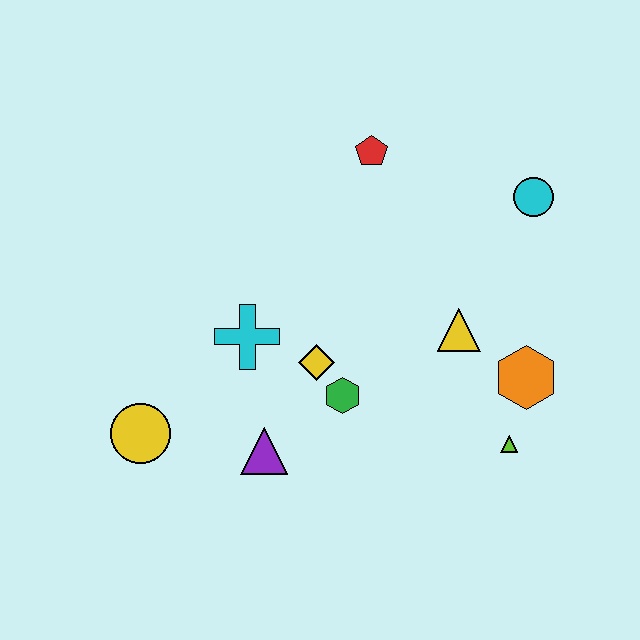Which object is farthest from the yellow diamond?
The cyan circle is farthest from the yellow diamond.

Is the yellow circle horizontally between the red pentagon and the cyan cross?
No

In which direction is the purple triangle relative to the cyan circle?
The purple triangle is to the left of the cyan circle.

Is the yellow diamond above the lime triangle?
Yes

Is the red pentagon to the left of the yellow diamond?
No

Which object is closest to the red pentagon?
The cyan circle is closest to the red pentagon.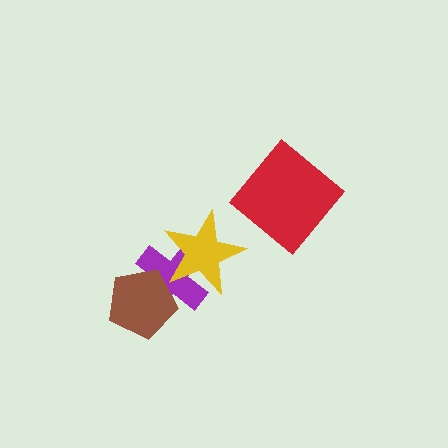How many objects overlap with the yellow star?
1 object overlaps with the yellow star.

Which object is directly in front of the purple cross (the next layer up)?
The brown pentagon is directly in front of the purple cross.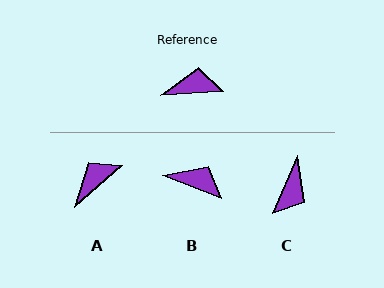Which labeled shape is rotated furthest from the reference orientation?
C, about 117 degrees away.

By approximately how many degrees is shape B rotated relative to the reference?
Approximately 25 degrees clockwise.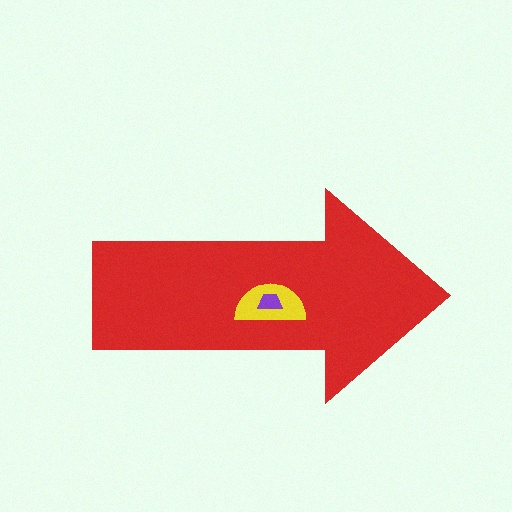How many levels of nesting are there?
3.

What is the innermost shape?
The purple trapezoid.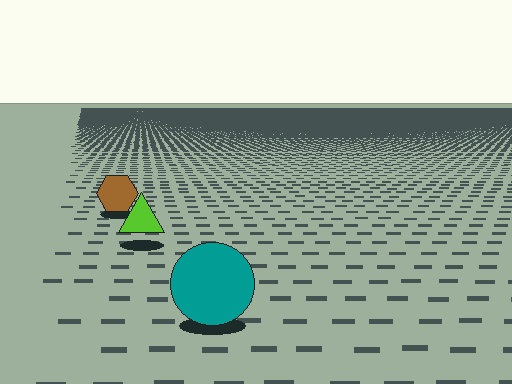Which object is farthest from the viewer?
The brown hexagon is farthest from the viewer. It appears smaller and the ground texture around it is denser.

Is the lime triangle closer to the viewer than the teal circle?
No. The teal circle is closer — you can tell from the texture gradient: the ground texture is coarser near it.